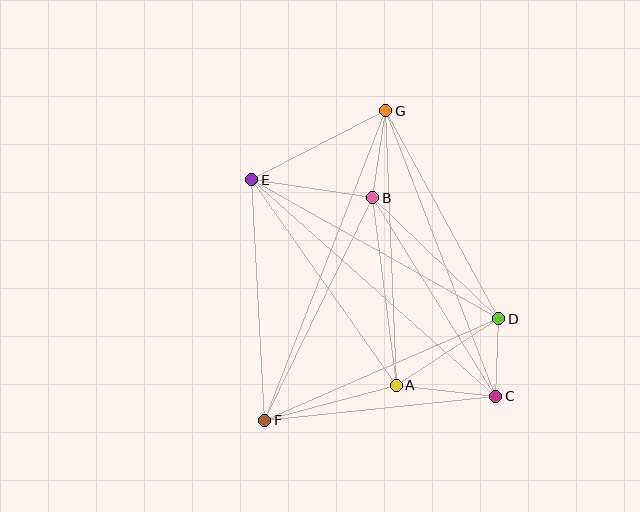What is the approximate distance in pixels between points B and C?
The distance between B and C is approximately 233 pixels.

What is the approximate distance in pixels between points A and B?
The distance between A and B is approximately 189 pixels.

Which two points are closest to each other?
Points C and D are closest to each other.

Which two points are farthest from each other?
Points F and G are farthest from each other.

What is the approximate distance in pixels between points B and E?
The distance between B and E is approximately 123 pixels.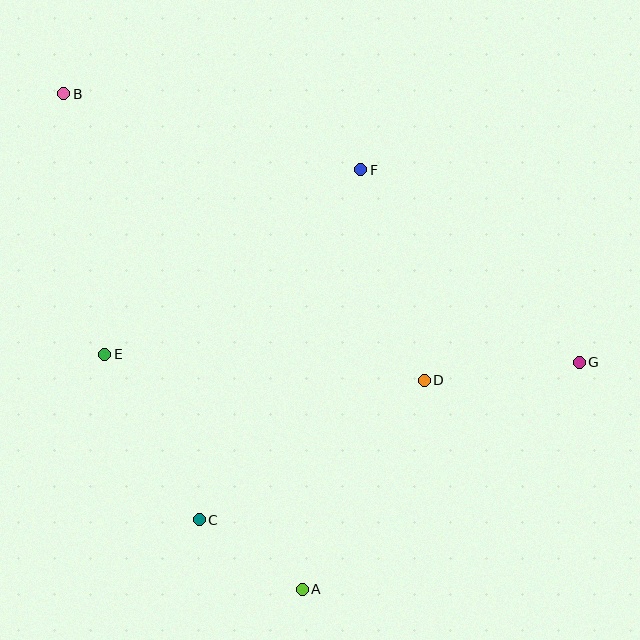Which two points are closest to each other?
Points A and C are closest to each other.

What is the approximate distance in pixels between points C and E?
The distance between C and E is approximately 191 pixels.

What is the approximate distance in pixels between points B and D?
The distance between B and D is approximately 461 pixels.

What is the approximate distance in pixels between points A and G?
The distance between A and G is approximately 358 pixels.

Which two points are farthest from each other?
Points B and G are farthest from each other.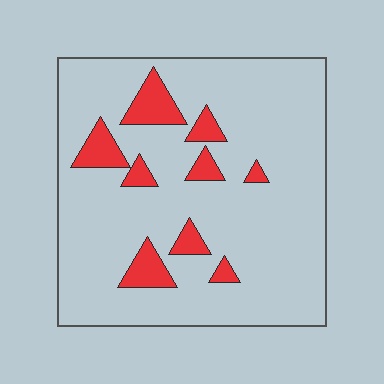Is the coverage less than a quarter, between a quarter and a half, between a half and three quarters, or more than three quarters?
Less than a quarter.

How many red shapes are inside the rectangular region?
9.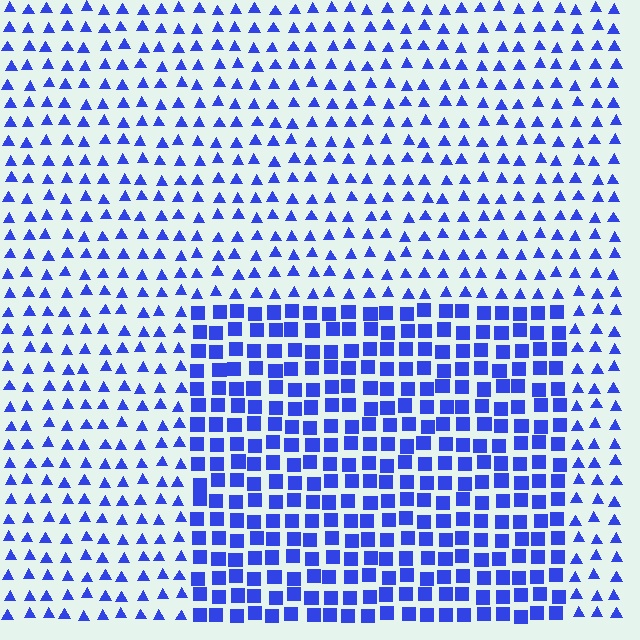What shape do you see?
I see a rectangle.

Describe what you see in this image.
The image is filled with small blue elements arranged in a uniform grid. A rectangle-shaped region contains squares, while the surrounding area contains triangles. The boundary is defined purely by the change in element shape.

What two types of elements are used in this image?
The image uses squares inside the rectangle region and triangles outside it.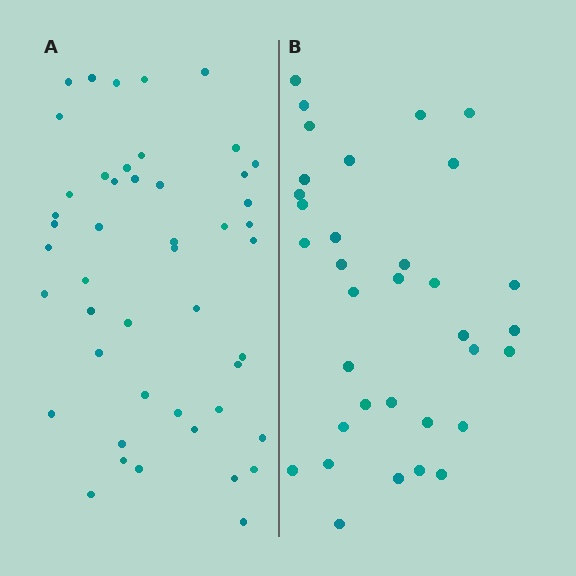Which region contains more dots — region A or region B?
Region A (the left region) has more dots.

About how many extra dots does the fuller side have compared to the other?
Region A has approximately 15 more dots than region B.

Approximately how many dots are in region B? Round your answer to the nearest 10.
About 30 dots. (The exact count is 34, which rounds to 30.)